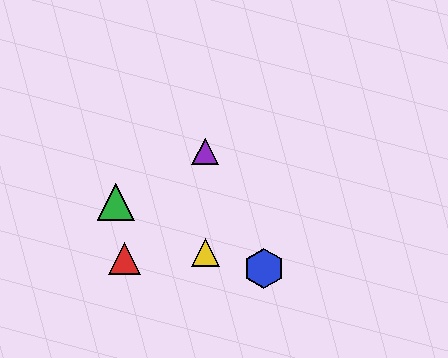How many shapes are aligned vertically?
2 shapes (the yellow triangle, the purple triangle) are aligned vertically.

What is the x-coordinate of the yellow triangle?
The yellow triangle is at x≈205.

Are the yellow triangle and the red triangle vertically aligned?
No, the yellow triangle is at x≈205 and the red triangle is at x≈125.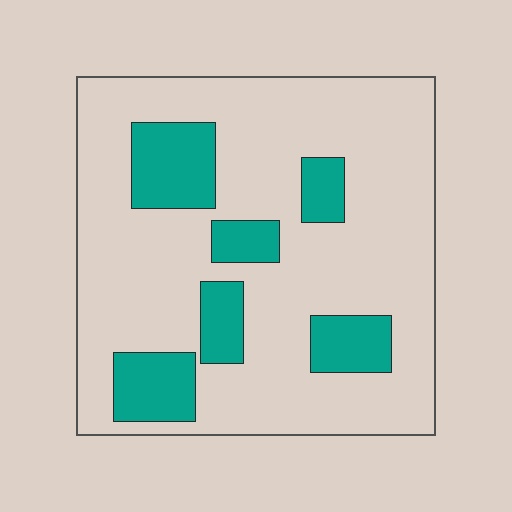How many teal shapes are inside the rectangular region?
6.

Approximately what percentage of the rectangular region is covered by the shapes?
Approximately 20%.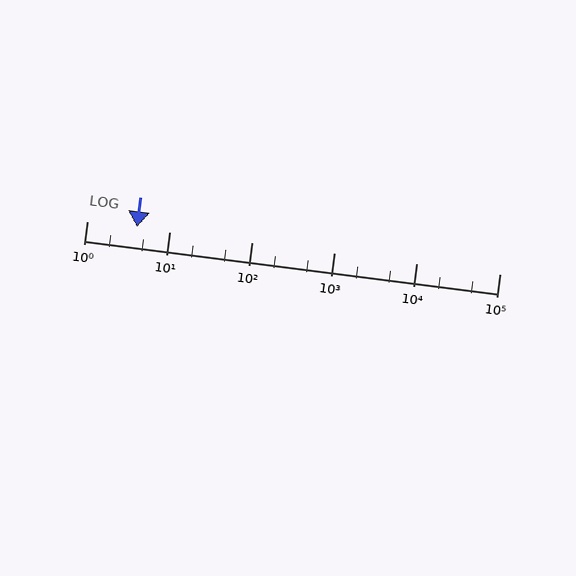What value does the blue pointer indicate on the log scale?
The pointer indicates approximately 4.1.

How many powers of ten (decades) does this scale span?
The scale spans 5 decades, from 1 to 100000.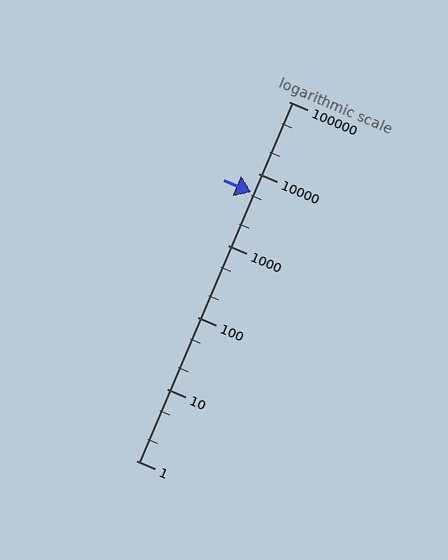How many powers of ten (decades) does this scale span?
The scale spans 5 decades, from 1 to 100000.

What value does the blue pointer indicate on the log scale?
The pointer indicates approximately 5500.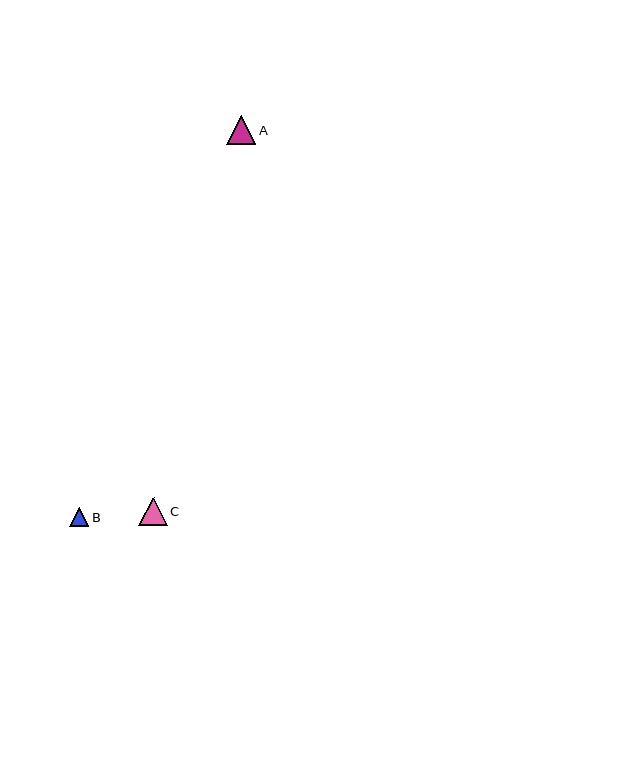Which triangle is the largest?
Triangle A is the largest with a size of approximately 29 pixels.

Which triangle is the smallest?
Triangle B is the smallest with a size of approximately 19 pixels.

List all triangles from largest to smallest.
From largest to smallest: A, C, B.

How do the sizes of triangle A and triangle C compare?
Triangle A and triangle C are approximately the same size.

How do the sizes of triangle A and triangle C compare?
Triangle A and triangle C are approximately the same size.